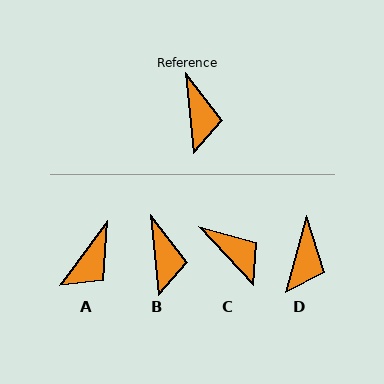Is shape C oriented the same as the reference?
No, it is off by about 37 degrees.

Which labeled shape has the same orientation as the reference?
B.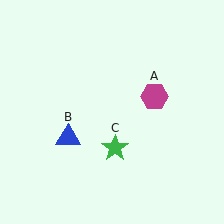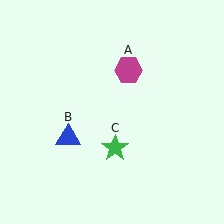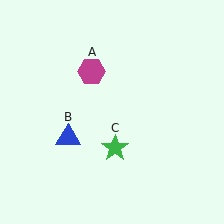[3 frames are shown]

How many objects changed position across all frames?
1 object changed position: magenta hexagon (object A).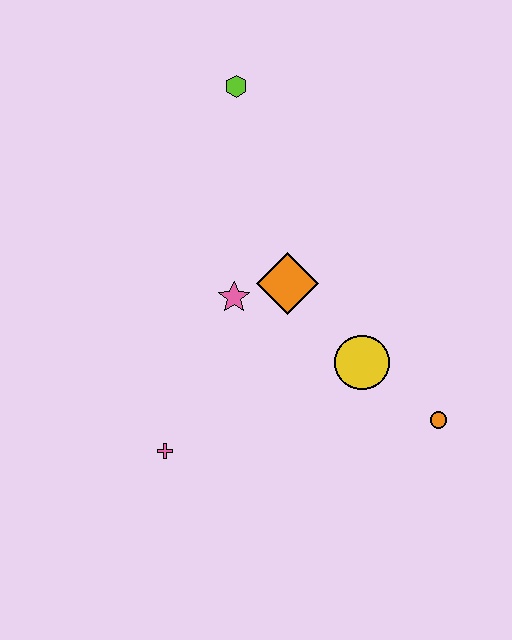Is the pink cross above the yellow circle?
No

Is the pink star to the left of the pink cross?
No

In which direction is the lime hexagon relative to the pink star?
The lime hexagon is above the pink star.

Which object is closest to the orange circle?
The yellow circle is closest to the orange circle.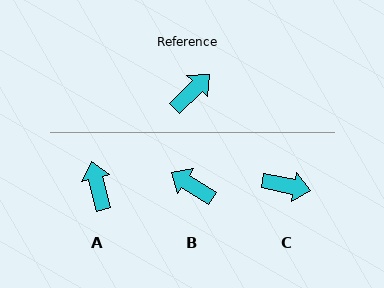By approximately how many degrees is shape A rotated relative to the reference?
Approximately 60 degrees counter-clockwise.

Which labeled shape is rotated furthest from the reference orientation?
B, about 103 degrees away.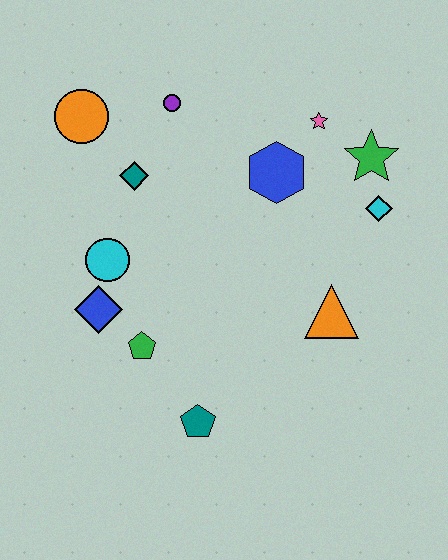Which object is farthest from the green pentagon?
The green star is farthest from the green pentagon.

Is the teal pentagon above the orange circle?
No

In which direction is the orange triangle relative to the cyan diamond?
The orange triangle is below the cyan diamond.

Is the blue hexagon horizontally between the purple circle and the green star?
Yes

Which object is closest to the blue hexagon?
The pink star is closest to the blue hexagon.